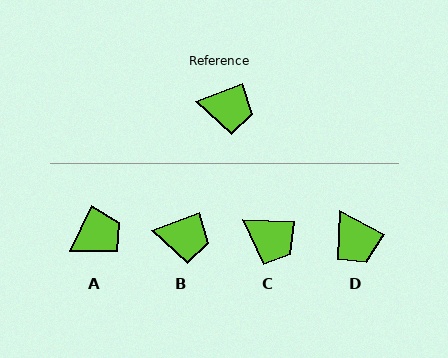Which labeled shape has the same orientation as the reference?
B.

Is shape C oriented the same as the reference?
No, it is off by about 23 degrees.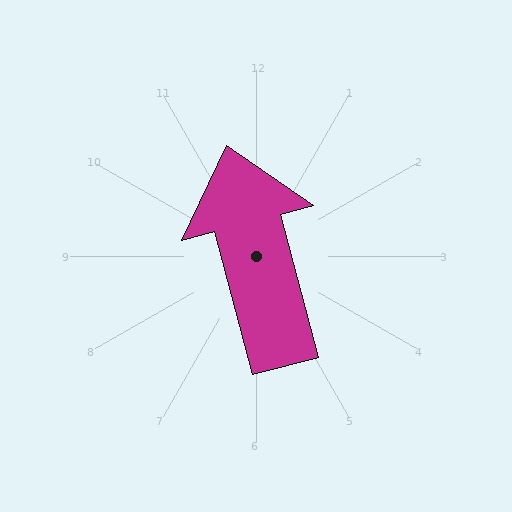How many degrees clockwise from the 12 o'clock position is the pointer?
Approximately 345 degrees.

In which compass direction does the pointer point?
North.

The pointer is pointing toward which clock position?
Roughly 12 o'clock.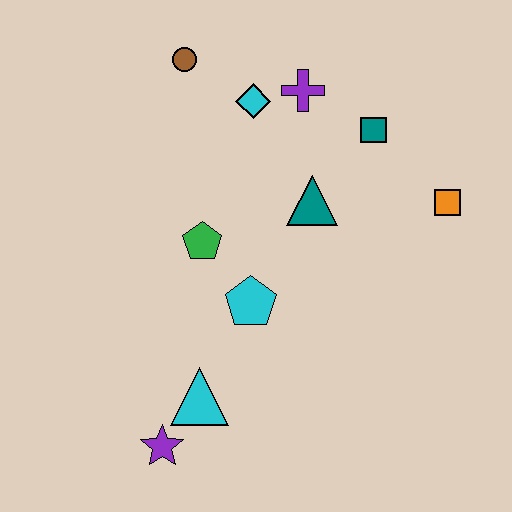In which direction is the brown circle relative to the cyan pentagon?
The brown circle is above the cyan pentagon.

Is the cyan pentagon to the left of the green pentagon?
No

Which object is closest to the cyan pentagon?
The green pentagon is closest to the cyan pentagon.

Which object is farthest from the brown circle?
The purple star is farthest from the brown circle.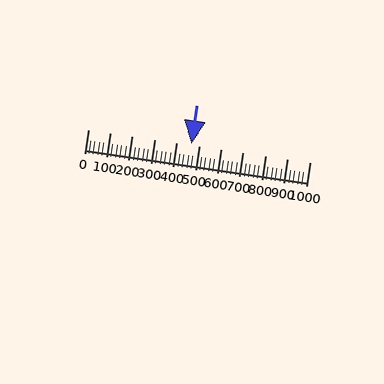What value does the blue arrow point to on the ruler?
The blue arrow points to approximately 468.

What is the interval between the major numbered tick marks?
The major tick marks are spaced 100 units apart.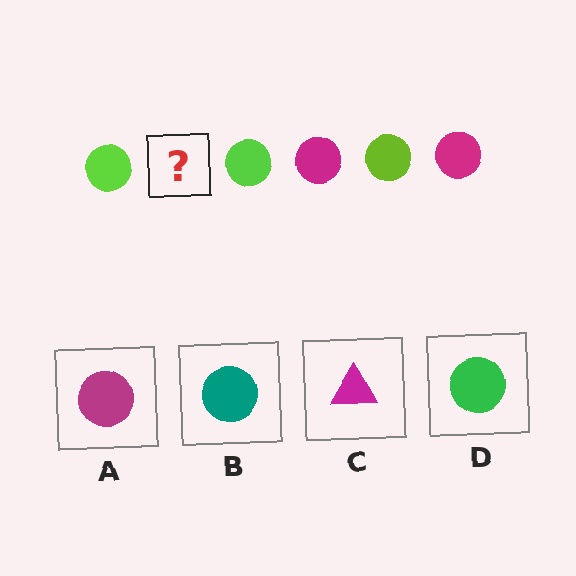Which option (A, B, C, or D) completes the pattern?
A.